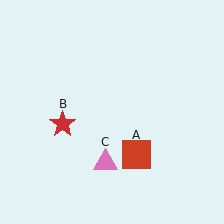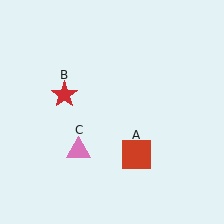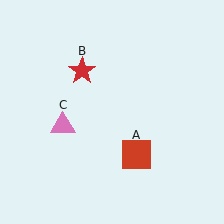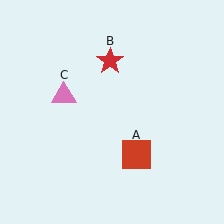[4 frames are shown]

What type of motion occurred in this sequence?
The red star (object B), pink triangle (object C) rotated clockwise around the center of the scene.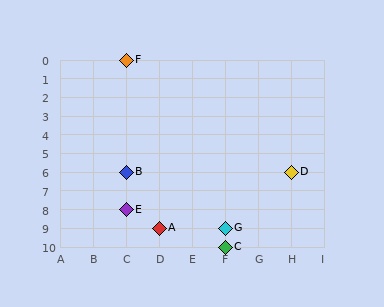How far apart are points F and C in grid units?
Points F and C are 3 columns and 10 rows apart (about 10.4 grid units diagonally).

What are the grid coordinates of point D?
Point D is at grid coordinates (H, 6).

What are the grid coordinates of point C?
Point C is at grid coordinates (F, 10).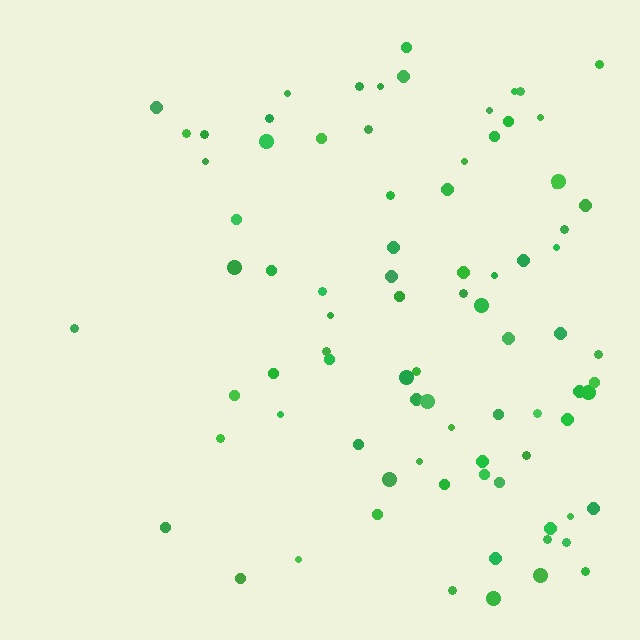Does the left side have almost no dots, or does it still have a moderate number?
Still a moderate number, just noticeably fewer than the right.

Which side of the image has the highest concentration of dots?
The right.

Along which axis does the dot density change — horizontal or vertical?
Horizontal.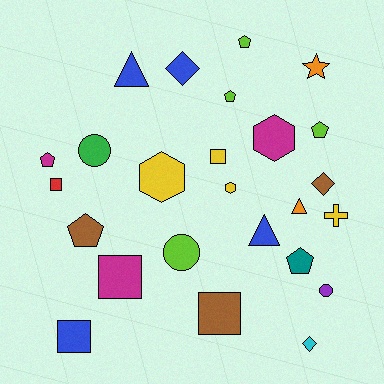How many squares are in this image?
There are 5 squares.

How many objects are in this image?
There are 25 objects.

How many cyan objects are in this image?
There is 1 cyan object.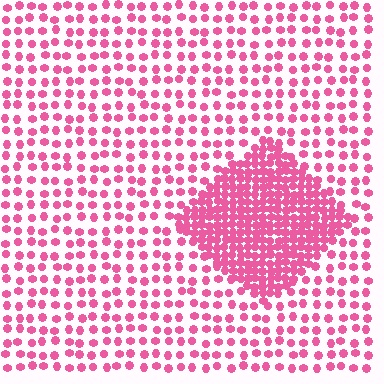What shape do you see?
I see a diamond.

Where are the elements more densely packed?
The elements are more densely packed inside the diamond boundary.